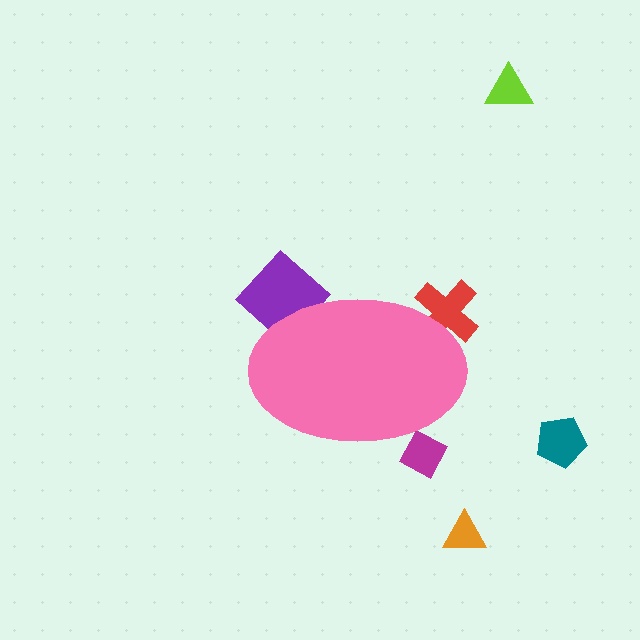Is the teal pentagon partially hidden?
No, the teal pentagon is fully visible.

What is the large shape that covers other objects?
A pink ellipse.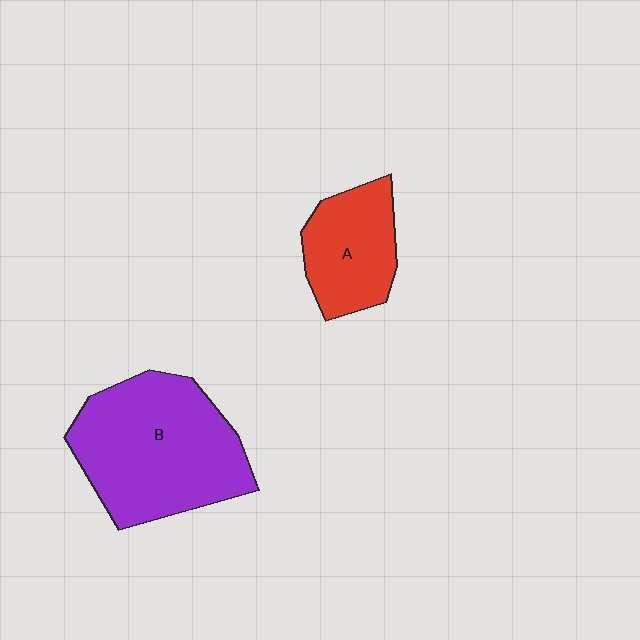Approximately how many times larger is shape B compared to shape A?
Approximately 1.9 times.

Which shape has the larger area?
Shape B (purple).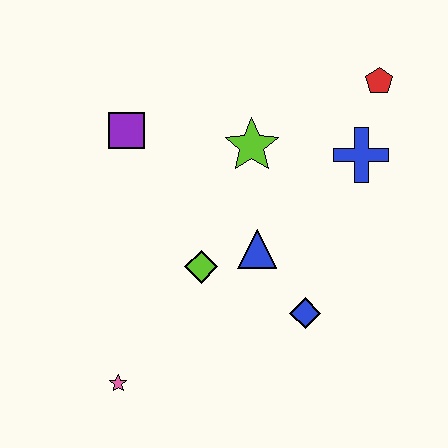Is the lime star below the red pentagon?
Yes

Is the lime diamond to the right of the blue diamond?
No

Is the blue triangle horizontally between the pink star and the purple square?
No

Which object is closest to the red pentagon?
The blue cross is closest to the red pentagon.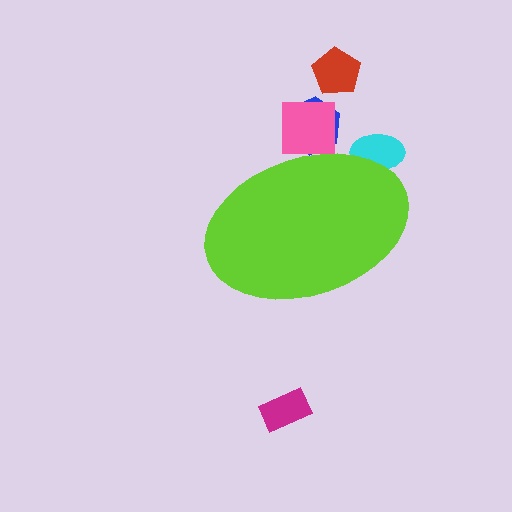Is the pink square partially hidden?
Yes, the pink square is partially hidden behind the lime ellipse.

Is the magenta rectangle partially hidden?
No, the magenta rectangle is fully visible.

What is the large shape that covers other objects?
A lime ellipse.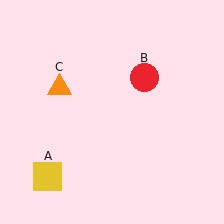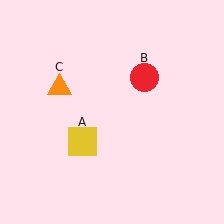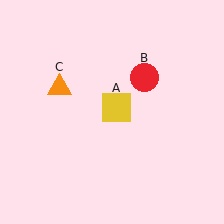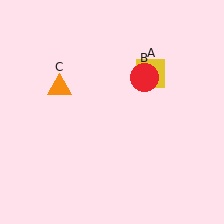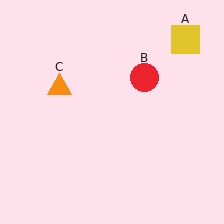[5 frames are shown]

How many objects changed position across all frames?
1 object changed position: yellow square (object A).